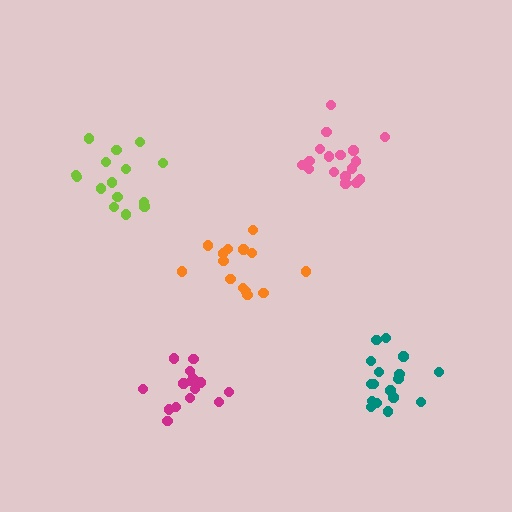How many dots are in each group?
Group 1: 15 dots, Group 2: 14 dots, Group 3: 17 dots, Group 4: 15 dots, Group 5: 17 dots (78 total).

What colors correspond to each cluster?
The clusters are colored: lime, orange, pink, magenta, teal.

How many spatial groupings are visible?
There are 5 spatial groupings.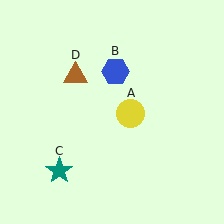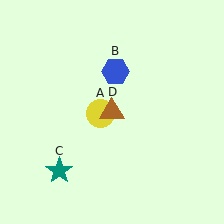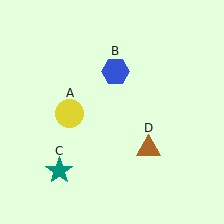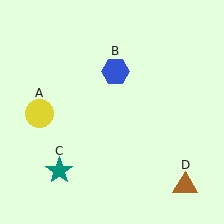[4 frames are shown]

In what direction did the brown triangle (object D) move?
The brown triangle (object D) moved down and to the right.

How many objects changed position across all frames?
2 objects changed position: yellow circle (object A), brown triangle (object D).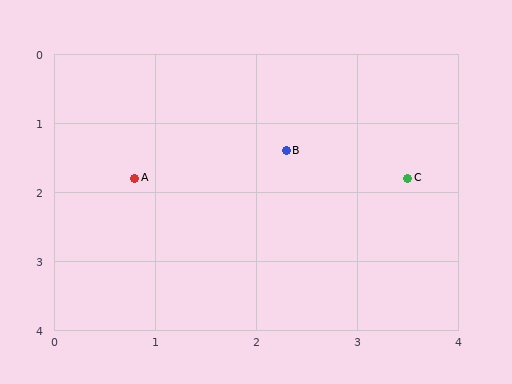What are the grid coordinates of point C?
Point C is at approximately (3.5, 1.8).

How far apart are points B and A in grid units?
Points B and A are about 1.6 grid units apart.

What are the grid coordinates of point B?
Point B is at approximately (2.3, 1.4).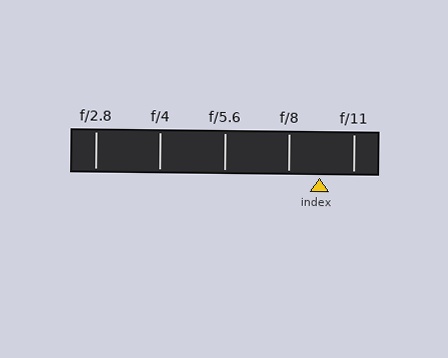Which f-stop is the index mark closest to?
The index mark is closest to f/8.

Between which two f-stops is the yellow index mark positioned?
The index mark is between f/8 and f/11.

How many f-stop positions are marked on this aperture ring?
There are 5 f-stop positions marked.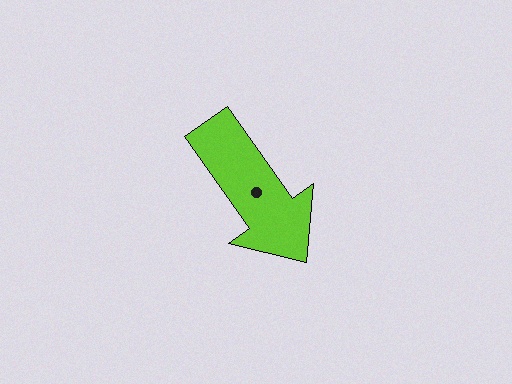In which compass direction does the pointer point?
Southeast.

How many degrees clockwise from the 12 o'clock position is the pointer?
Approximately 145 degrees.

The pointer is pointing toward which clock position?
Roughly 5 o'clock.